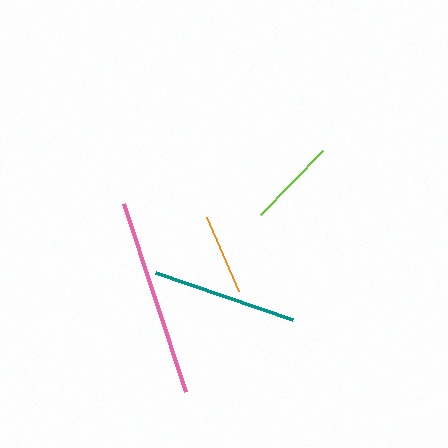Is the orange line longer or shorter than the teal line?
The teal line is longer than the orange line.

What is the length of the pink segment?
The pink segment is approximately 198 pixels long.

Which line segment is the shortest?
The orange line is the shortest at approximately 80 pixels.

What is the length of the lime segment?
The lime segment is approximately 89 pixels long.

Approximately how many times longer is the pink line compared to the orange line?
The pink line is approximately 2.5 times the length of the orange line.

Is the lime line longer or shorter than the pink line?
The pink line is longer than the lime line.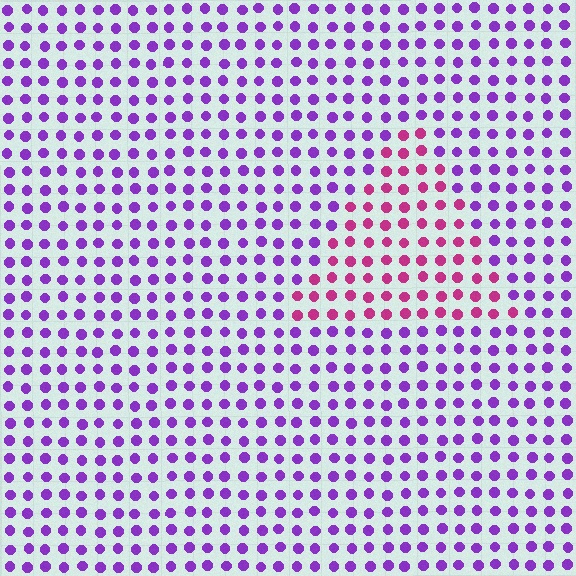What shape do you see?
I see a triangle.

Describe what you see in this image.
The image is filled with small purple elements in a uniform arrangement. A triangle-shaped region is visible where the elements are tinted to a slightly different hue, forming a subtle color boundary.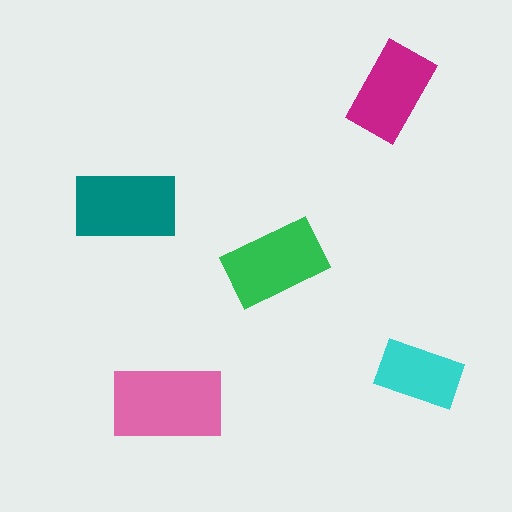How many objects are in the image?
There are 5 objects in the image.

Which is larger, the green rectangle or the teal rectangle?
The teal one.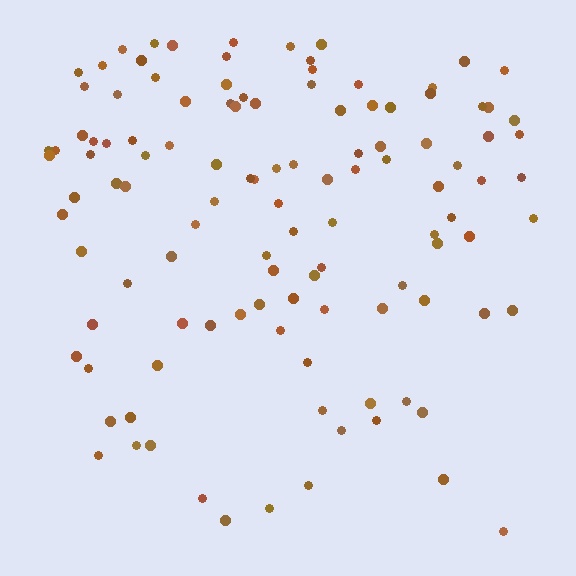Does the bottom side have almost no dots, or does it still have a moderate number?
Still a moderate number, just noticeably fewer than the top.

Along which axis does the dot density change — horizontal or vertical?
Vertical.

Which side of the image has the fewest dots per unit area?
The bottom.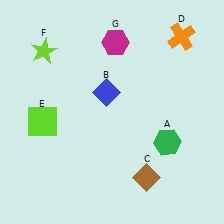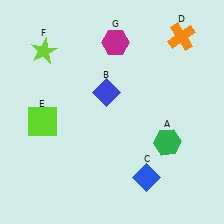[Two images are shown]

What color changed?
The diamond (C) changed from brown in Image 1 to blue in Image 2.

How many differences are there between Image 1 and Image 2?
There is 1 difference between the two images.